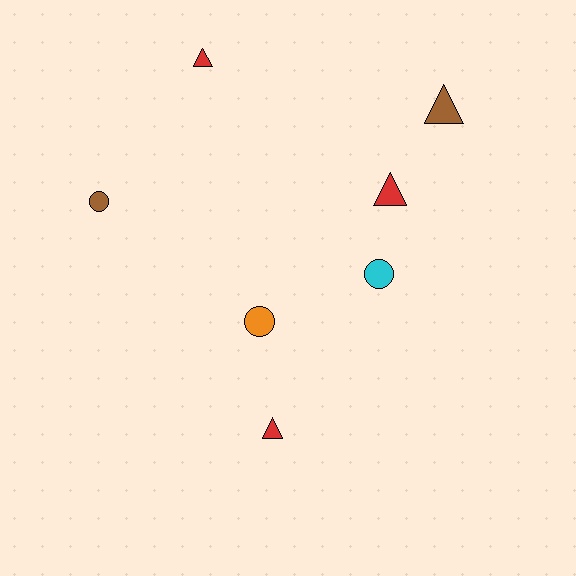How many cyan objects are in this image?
There is 1 cyan object.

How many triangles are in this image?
There are 4 triangles.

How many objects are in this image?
There are 7 objects.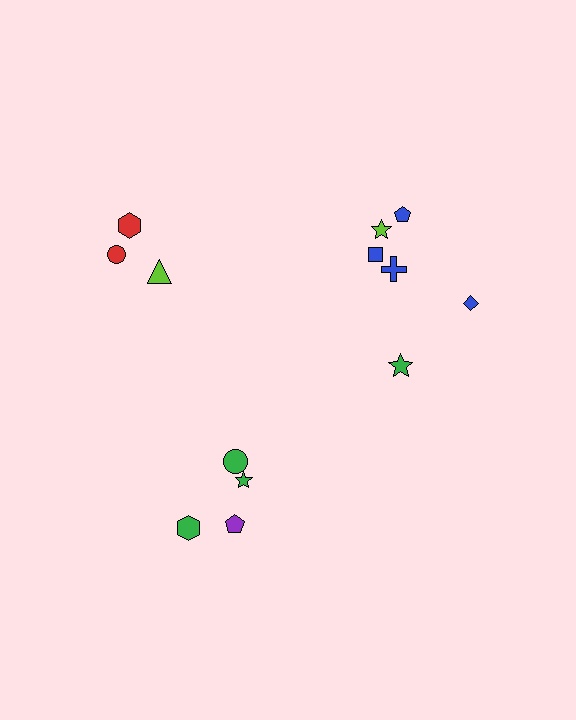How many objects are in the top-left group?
There are 3 objects.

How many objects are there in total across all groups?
There are 13 objects.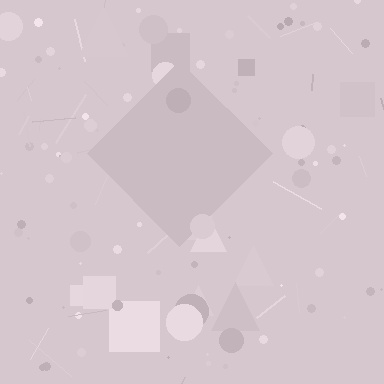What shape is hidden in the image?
A diamond is hidden in the image.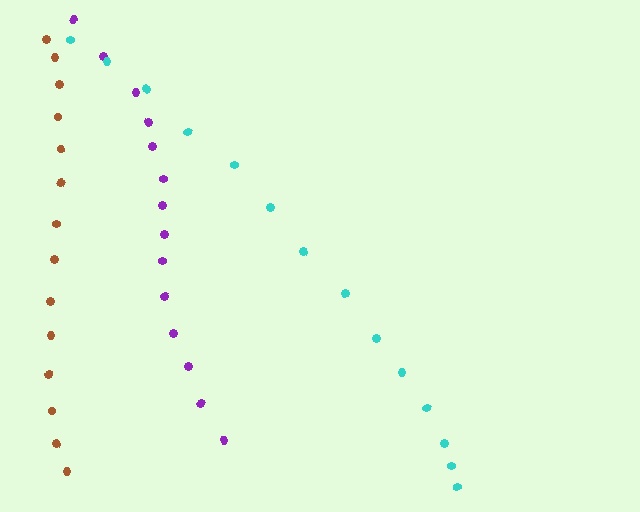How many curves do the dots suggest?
There are 3 distinct paths.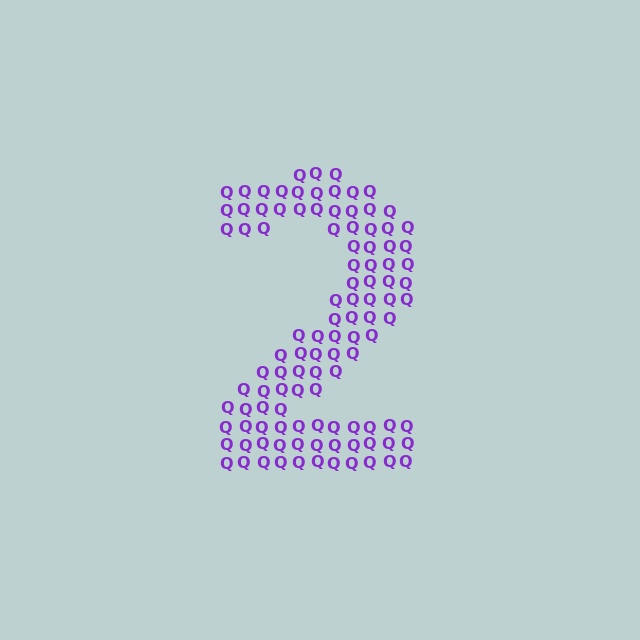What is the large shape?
The large shape is the digit 2.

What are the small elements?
The small elements are letter Q's.